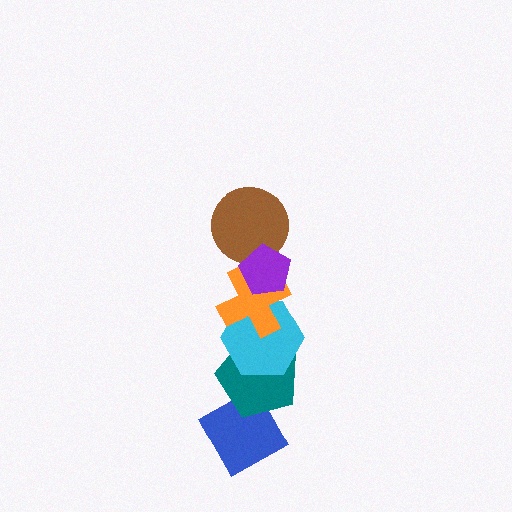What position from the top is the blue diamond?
The blue diamond is 6th from the top.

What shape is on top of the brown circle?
The purple pentagon is on top of the brown circle.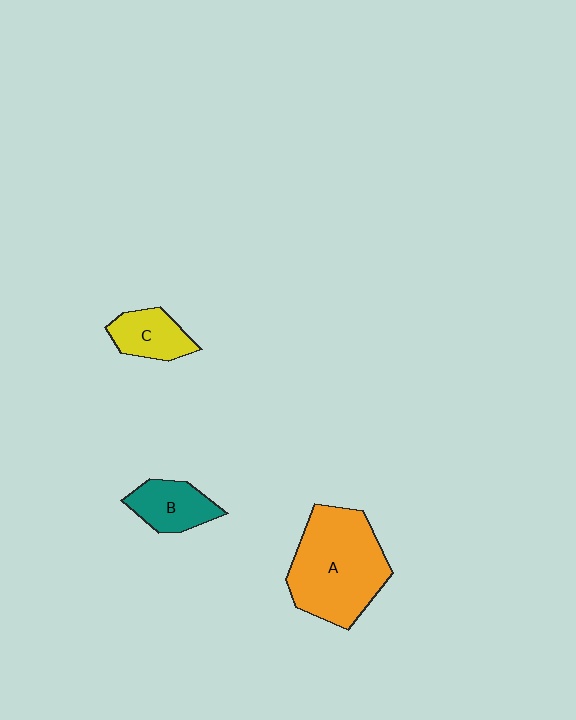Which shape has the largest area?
Shape A (orange).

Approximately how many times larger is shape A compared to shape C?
Approximately 2.7 times.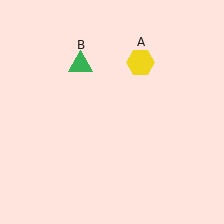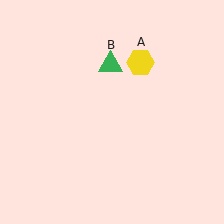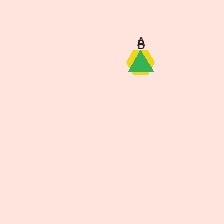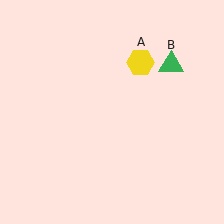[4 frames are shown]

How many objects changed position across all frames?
1 object changed position: green triangle (object B).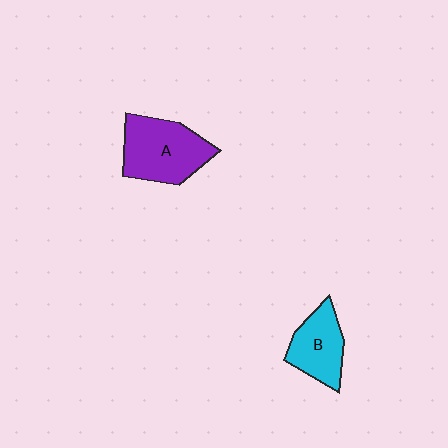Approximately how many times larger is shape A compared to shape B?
Approximately 1.4 times.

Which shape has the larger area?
Shape A (purple).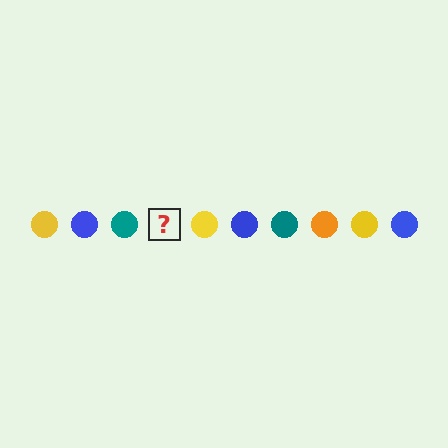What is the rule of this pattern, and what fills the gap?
The rule is that the pattern cycles through yellow, blue, teal, orange circles. The gap should be filled with an orange circle.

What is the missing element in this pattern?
The missing element is an orange circle.